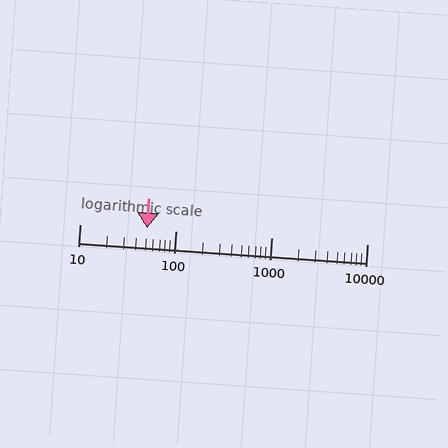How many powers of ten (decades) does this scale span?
The scale spans 3 decades, from 10 to 10000.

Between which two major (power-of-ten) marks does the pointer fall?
The pointer is between 10 and 100.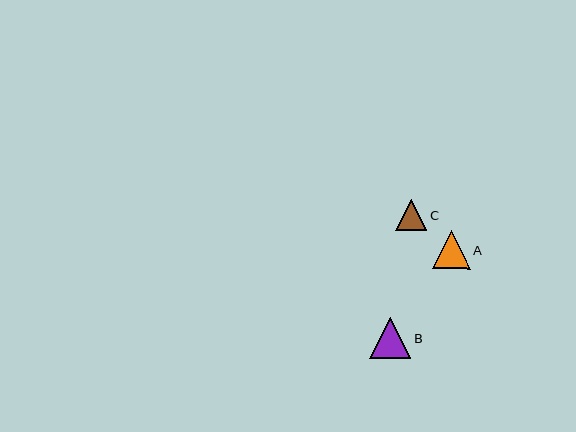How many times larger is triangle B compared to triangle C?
Triangle B is approximately 1.3 times the size of triangle C.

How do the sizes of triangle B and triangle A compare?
Triangle B and triangle A are approximately the same size.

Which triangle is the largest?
Triangle B is the largest with a size of approximately 41 pixels.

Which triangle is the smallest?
Triangle C is the smallest with a size of approximately 31 pixels.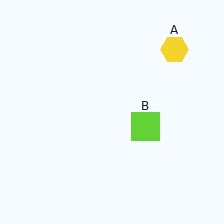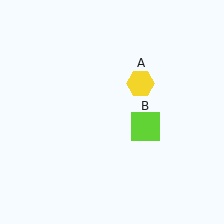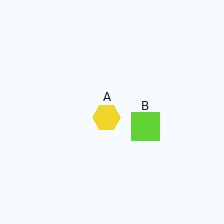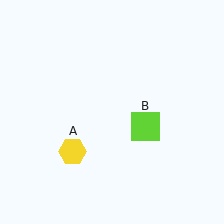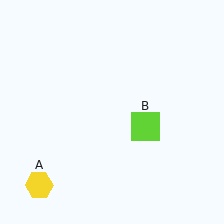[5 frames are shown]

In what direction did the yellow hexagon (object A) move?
The yellow hexagon (object A) moved down and to the left.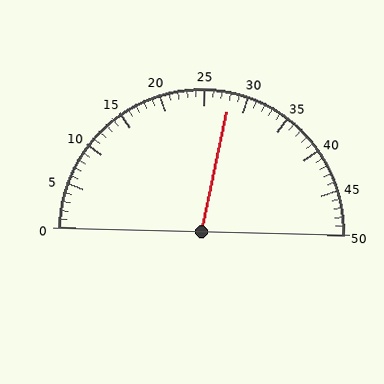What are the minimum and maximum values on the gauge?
The gauge ranges from 0 to 50.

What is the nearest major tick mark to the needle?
The nearest major tick mark is 30.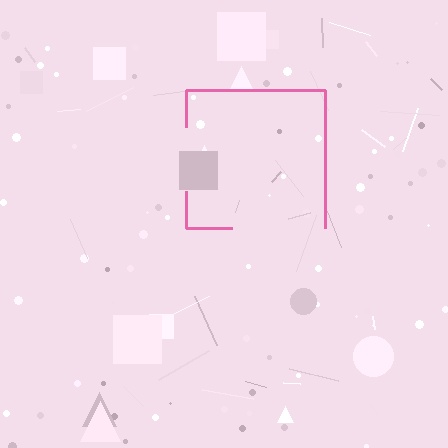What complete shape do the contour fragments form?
The contour fragments form a square.